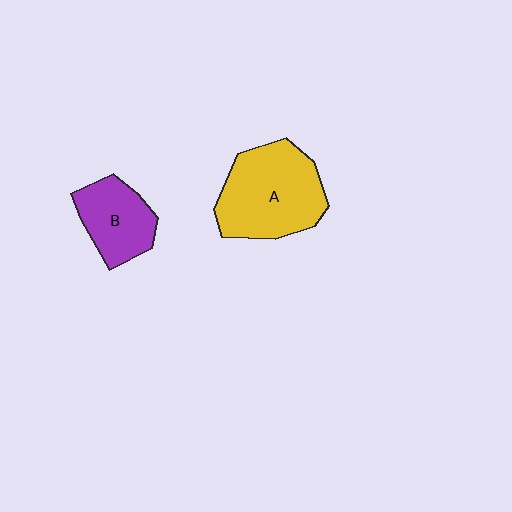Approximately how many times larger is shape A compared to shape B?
Approximately 1.7 times.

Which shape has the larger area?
Shape A (yellow).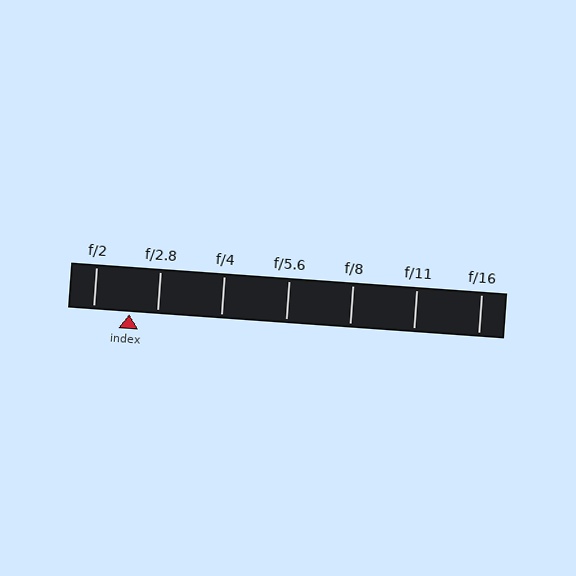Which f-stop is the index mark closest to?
The index mark is closest to f/2.8.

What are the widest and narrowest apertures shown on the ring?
The widest aperture shown is f/2 and the narrowest is f/16.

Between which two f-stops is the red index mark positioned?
The index mark is between f/2 and f/2.8.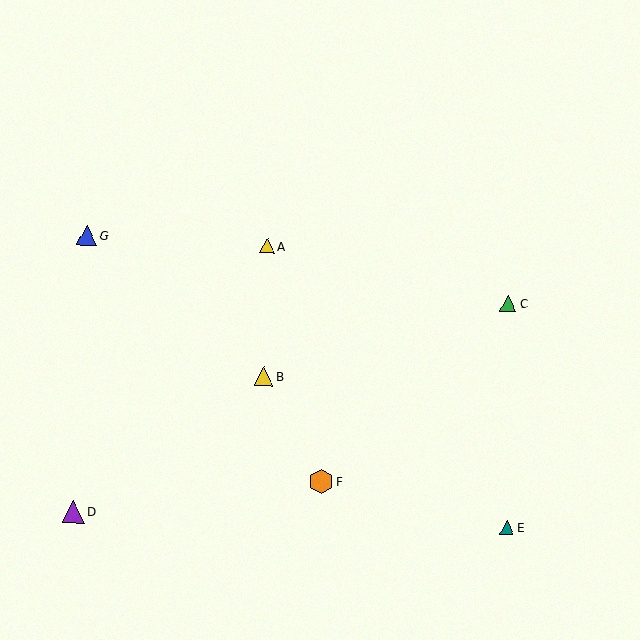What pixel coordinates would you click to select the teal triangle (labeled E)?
Click at (507, 527) to select the teal triangle E.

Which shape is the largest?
The orange hexagon (labeled F) is the largest.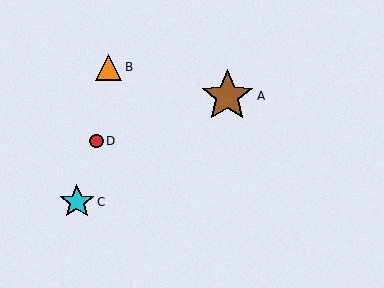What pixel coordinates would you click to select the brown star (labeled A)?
Click at (227, 96) to select the brown star A.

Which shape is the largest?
The brown star (labeled A) is the largest.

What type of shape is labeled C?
Shape C is a cyan star.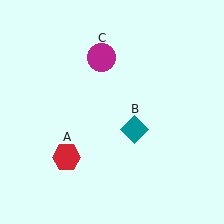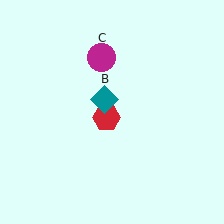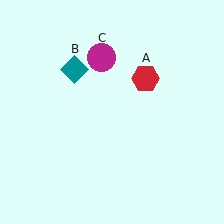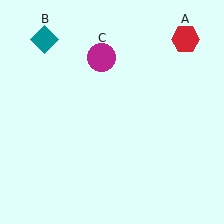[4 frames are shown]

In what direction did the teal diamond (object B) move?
The teal diamond (object B) moved up and to the left.